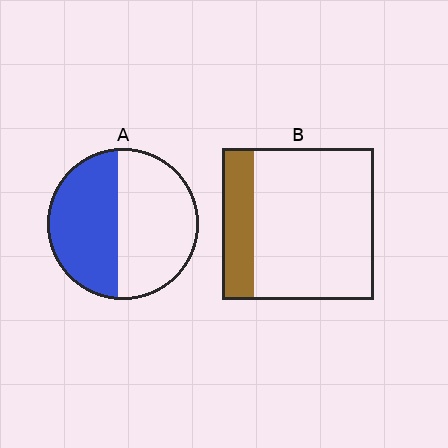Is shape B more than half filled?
No.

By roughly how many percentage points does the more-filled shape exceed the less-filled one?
By roughly 25 percentage points (A over B).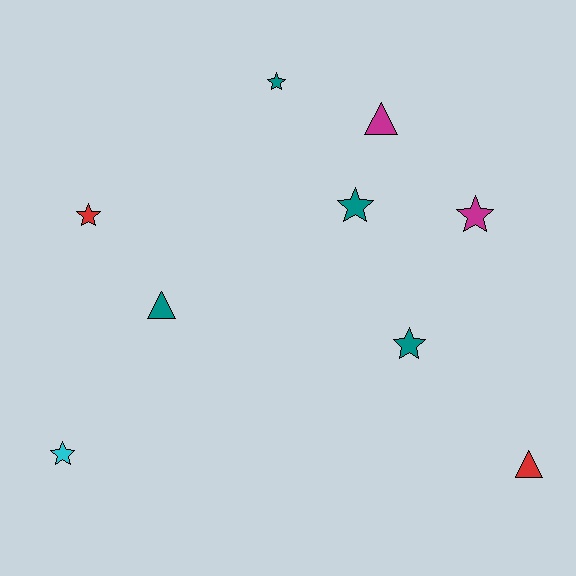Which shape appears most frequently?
Star, with 6 objects.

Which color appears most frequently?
Teal, with 4 objects.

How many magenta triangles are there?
There is 1 magenta triangle.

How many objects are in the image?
There are 9 objects.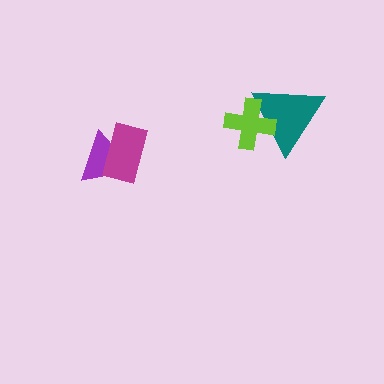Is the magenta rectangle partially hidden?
No, no other shape covers it.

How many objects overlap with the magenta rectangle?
1 object overlaps with the magenta rectangle.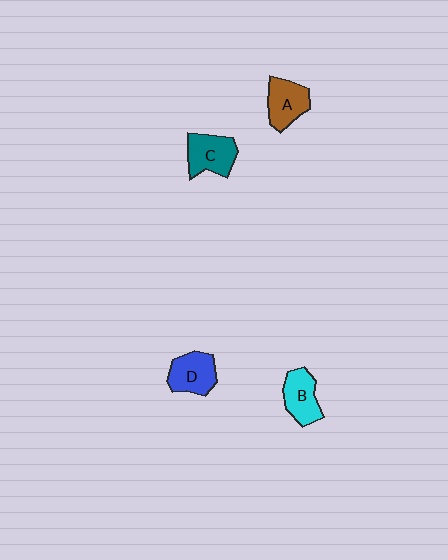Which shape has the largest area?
Shape C (teal).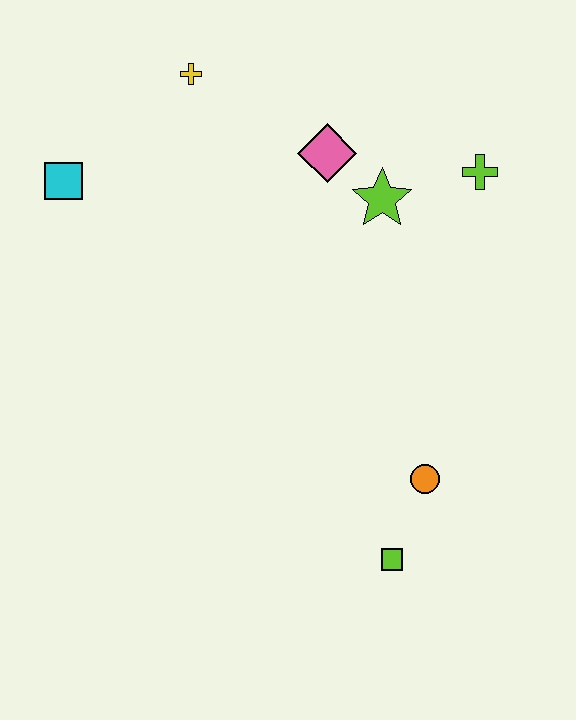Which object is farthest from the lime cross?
The cyan square is farthest from the lime cross.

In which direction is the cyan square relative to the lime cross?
The cyan square is to the left of the lime cross.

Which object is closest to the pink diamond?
The lime star is closest to the pink diamond.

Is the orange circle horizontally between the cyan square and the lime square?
No